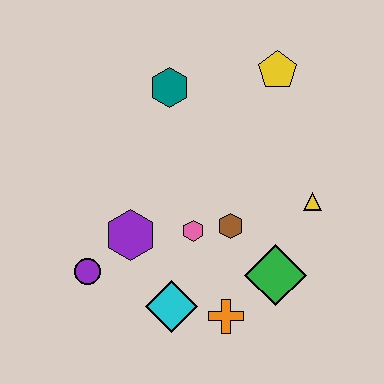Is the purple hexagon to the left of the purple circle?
No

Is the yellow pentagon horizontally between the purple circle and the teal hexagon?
No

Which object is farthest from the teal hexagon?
The orange cross is farthest from the teal hexagon.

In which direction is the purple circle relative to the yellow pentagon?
The purple circle is below the yellow pentagon.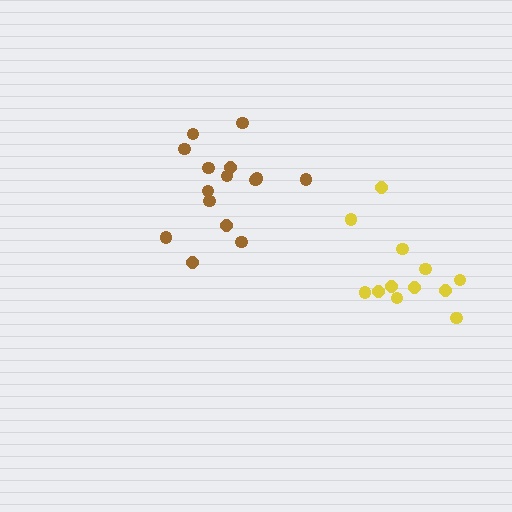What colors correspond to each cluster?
The clusters are colored: brown, yellow.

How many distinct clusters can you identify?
There are 2 distinct clusters.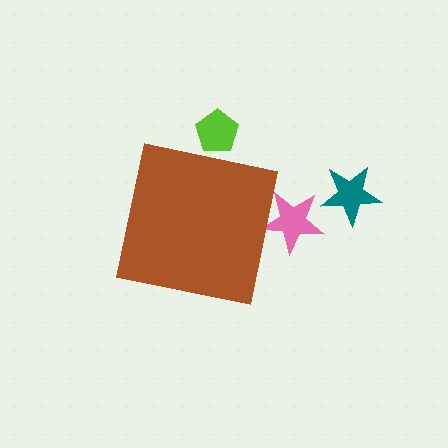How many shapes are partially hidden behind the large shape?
2 shapes are partially hidden.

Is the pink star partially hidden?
Yes, the pink star is partially hidden behind the brown square.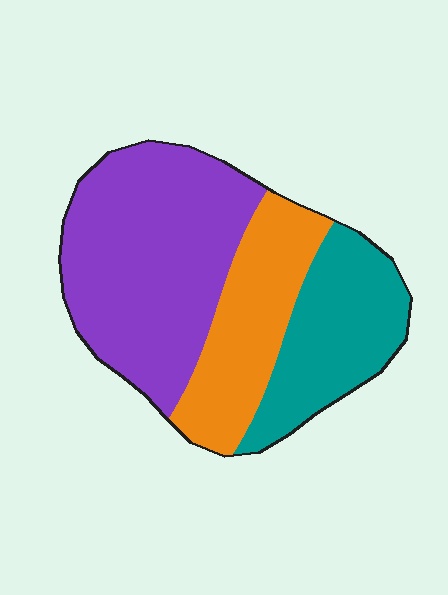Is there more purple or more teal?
Purple.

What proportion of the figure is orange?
Orange takes up about one quarter (1/4) of the figure.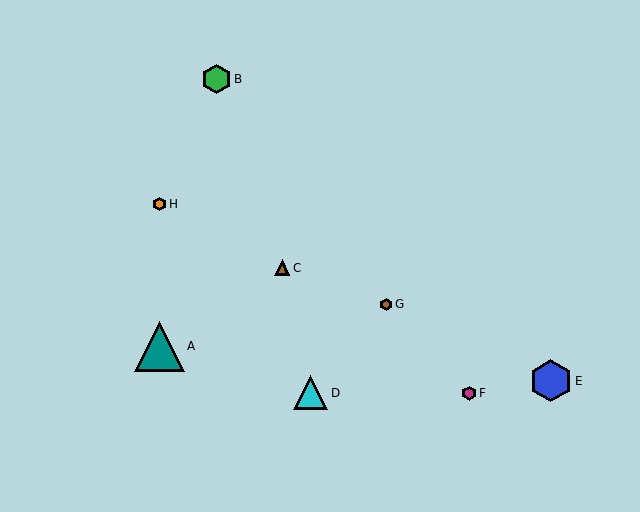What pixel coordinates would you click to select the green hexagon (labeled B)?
Click at (216, 79) to select the green hexagon B.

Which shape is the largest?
The teal triangle (labeled A) is the largest.